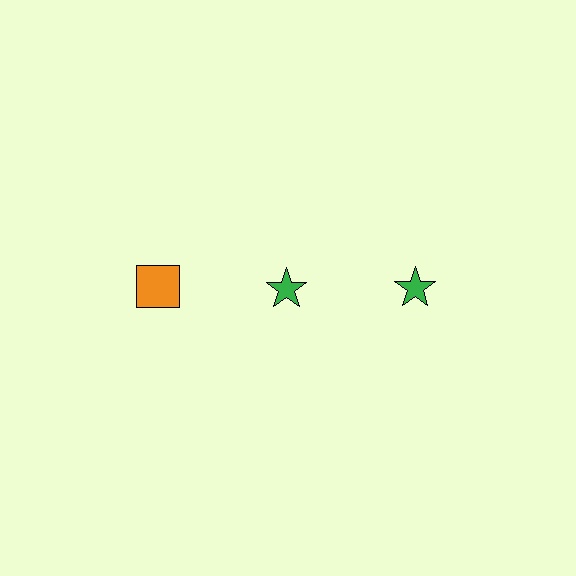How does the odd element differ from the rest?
It differs in both color (orange instead of green) and shape (square instead of star).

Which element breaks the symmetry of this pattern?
The orange square in the top row, leftmost column breaks the symmetry. All other shapes are green stars.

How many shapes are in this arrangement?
There are 3 shapes arranged in a grid pattern.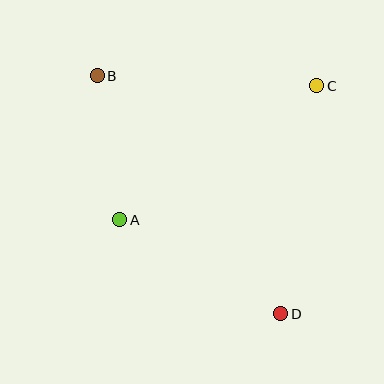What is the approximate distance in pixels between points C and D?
The distance between C and D is approximately 231 pixels.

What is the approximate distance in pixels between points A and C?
The distance between A and C is approximately 238 pixels.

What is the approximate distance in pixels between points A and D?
The distance between A and D is approximately 187 pixels.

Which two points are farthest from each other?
Points B and D are farthest from each other.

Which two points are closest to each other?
Points A and B are closest to each other.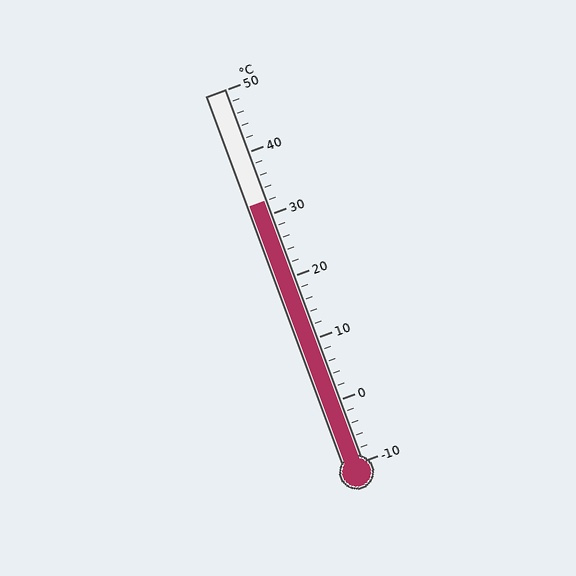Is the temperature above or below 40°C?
The temperature is below 40°C.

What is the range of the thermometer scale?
The thermometer scale ranges from -10°C to 50°C.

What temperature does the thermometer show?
The thermometer shows approximately 32°C.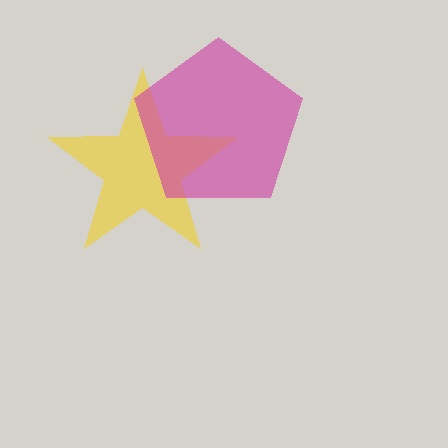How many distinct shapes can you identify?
There are 2 distinct shapes: a yellow star, a magenta pentagon.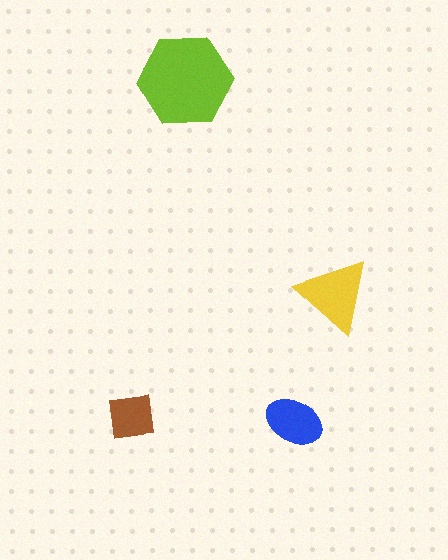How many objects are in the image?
There are 4 objects in the image.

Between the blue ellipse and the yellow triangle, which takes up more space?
The yellow triangle.